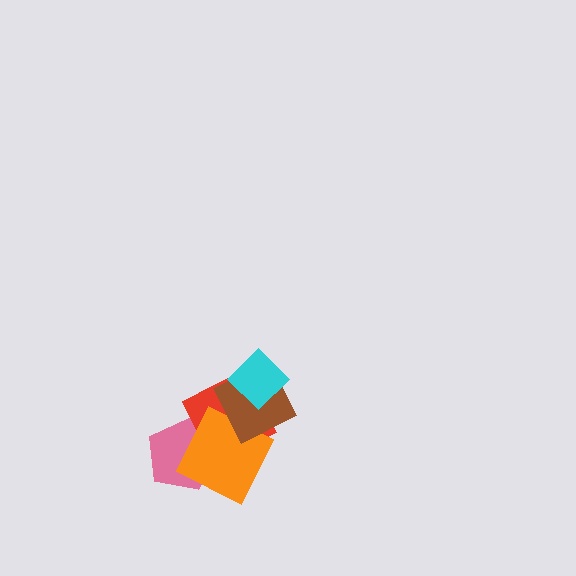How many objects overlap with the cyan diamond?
2 objects overlap with the cyan diamond.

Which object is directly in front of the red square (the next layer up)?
The orange square is directly in front of the red square.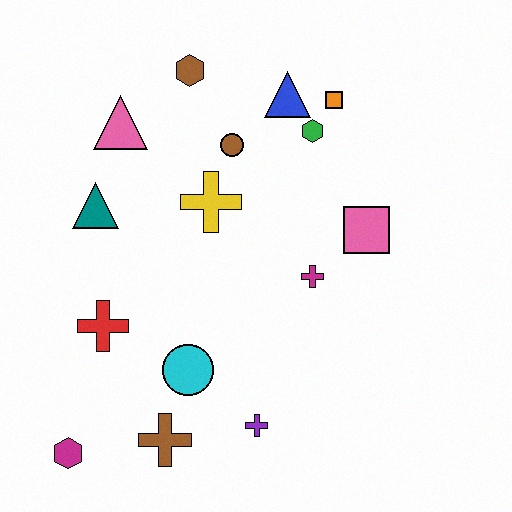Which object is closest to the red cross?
The cyan circle is closest to the red cross.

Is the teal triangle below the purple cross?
No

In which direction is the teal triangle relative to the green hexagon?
The teal triangle is to the left of the green hexagon.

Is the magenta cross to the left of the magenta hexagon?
No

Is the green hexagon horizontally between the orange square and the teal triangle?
Yes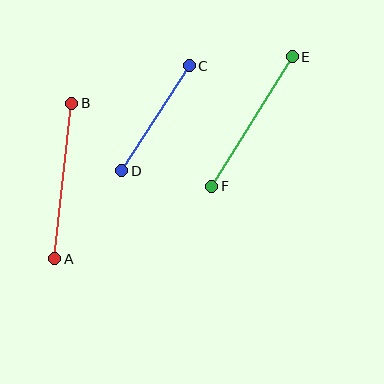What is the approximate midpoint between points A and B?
The midpoint is at approximately (63, 181) pixels.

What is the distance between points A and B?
The distance is approximately 156 pixels.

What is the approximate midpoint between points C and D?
The midpoint is at approximately (155, 118) pixels.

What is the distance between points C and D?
The distance is approximately 125 pixels.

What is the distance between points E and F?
The distance is approximately 152 pixels.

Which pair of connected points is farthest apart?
Points A and B are farthest apart.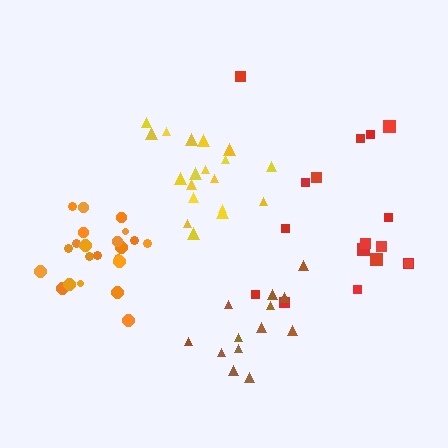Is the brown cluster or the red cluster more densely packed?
Brown.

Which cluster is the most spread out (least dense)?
Red.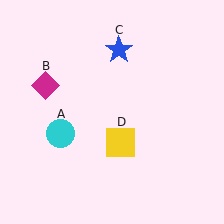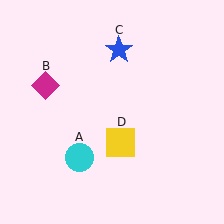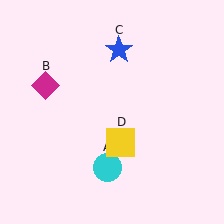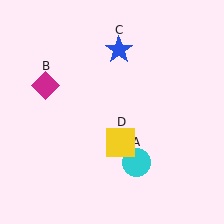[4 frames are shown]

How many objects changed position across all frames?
1 object changed position: cyan circle (object A).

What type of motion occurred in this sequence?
The cyan circle (object A) rotated counterclockwise around the center of the scene.